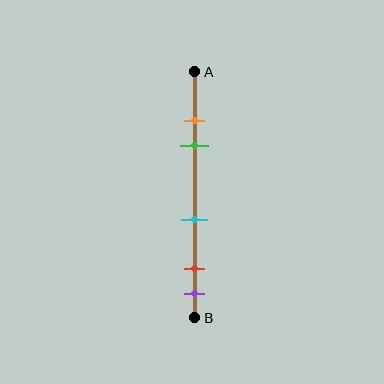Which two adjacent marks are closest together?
The orange and green marks are the closest adjacent pair.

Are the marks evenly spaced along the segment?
No, the marks are not evenly spaced.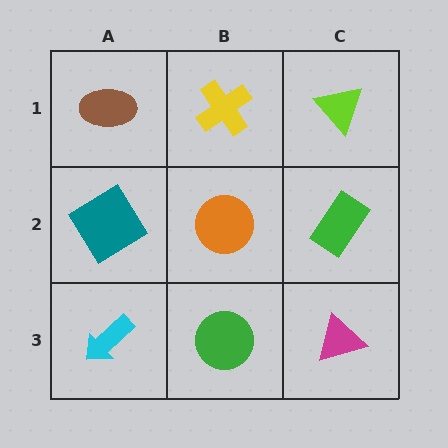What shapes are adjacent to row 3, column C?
A green rectangle (row 2, column C), a green circle (row 3, column B).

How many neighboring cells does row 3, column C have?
2.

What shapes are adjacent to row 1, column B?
An orange circle (row 2, column B), a brown ellipse (row 1, column A), a lime triangle (row 1, column C).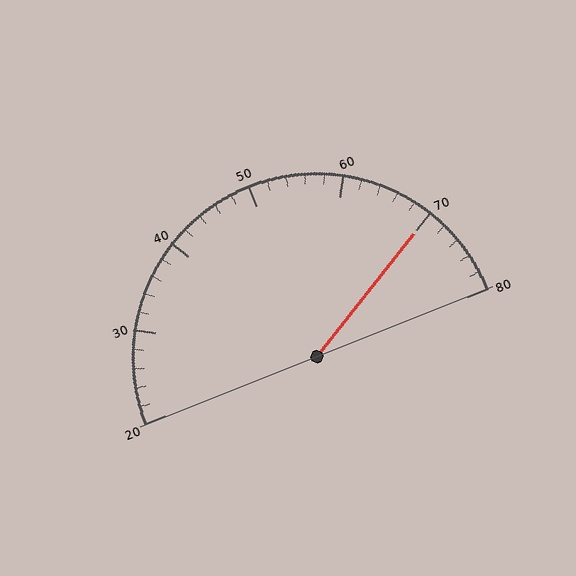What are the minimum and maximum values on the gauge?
The gauge ranges from 20 to 80.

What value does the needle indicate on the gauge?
The needle indicates approximately 70.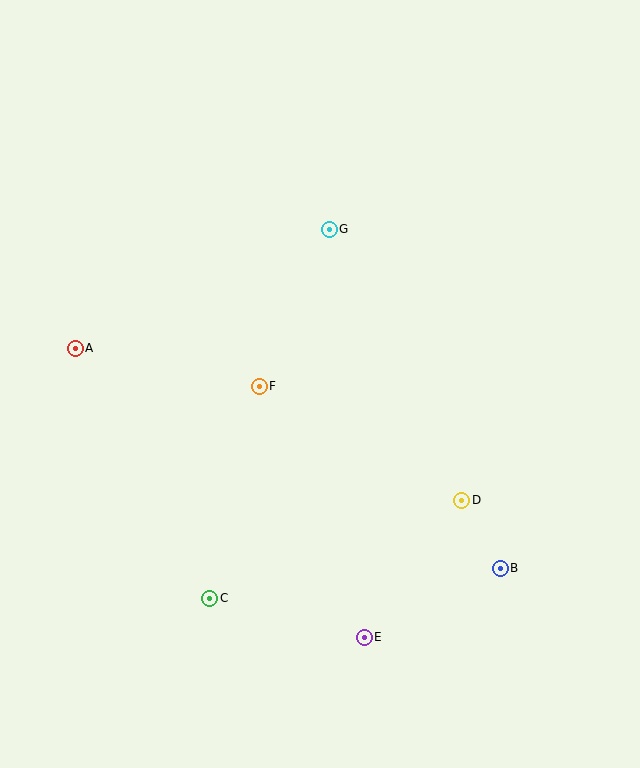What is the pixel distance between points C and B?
The distance between C and B is 292 pixels.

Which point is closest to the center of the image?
Point F at (259, 386) is closest to the center.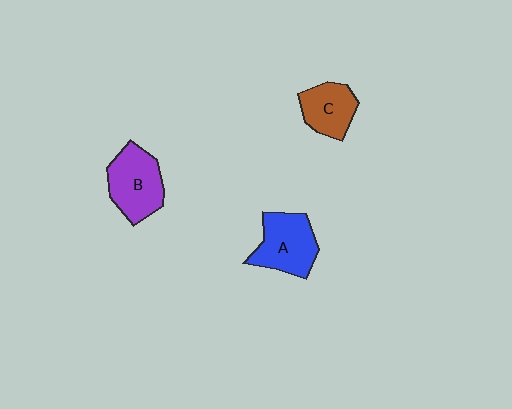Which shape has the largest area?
Shape B (purple).